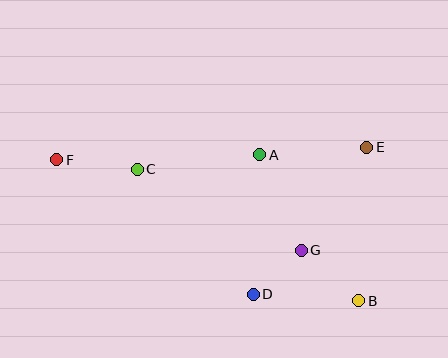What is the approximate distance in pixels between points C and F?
The distance between C and F is approximately 81 pixels.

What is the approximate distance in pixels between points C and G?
The distance between C and G is approximately 183 pixels.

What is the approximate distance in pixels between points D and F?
The distance between D and F is approximately 238 pixels.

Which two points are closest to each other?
Points D and G are closest to each other.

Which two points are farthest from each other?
Points B and F are farthest from each other.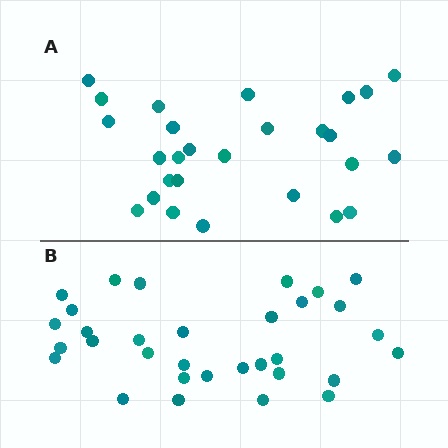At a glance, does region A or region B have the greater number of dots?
Region B (the bottom region) has more dots.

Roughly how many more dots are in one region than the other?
Region B has about 5 more dots than region A.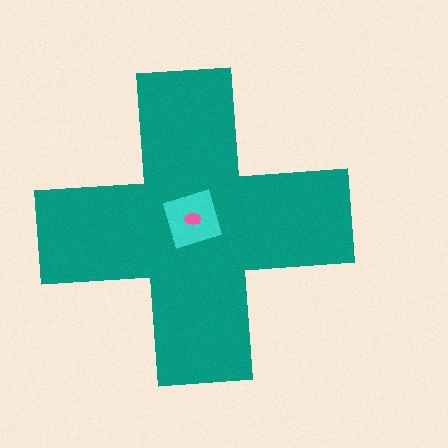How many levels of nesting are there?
3.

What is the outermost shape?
The teal cross.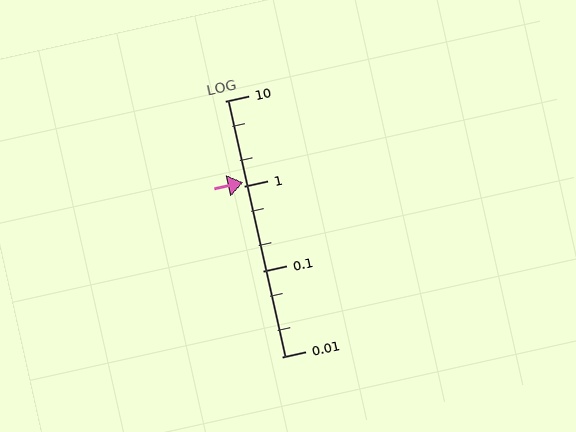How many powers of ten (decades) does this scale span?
The scale spans 3 decades, from 0.01 to 10.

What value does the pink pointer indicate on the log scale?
The pointer indicates approximately 1.1.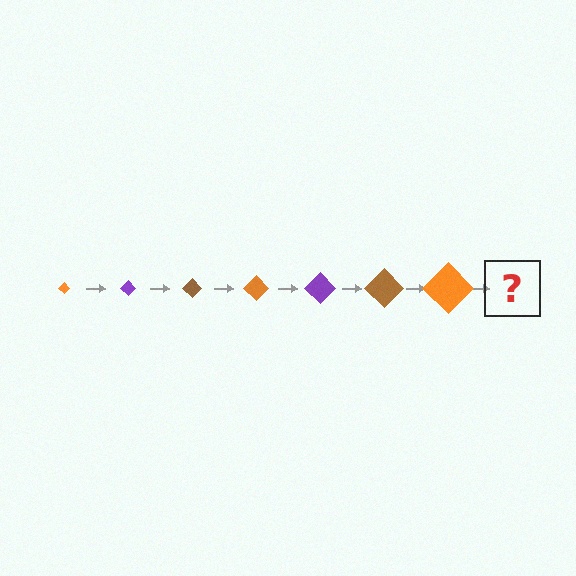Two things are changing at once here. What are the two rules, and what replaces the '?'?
The two rules are that the diamond grows larger each step and the color cycles through orange, purple, and brown. The '?' should be a purple diamond, larger than the previous one.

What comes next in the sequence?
The next element should be a purple diamond, larger than the previous one.